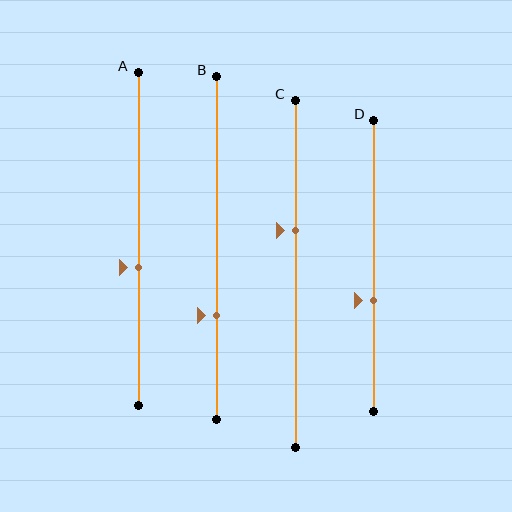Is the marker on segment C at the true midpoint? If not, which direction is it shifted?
No, the marker on segment C is shifted upward by about 13% of the segment length.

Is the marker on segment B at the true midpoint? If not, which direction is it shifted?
No, the marker on segment B is shifted downward by about 20% of the segment length.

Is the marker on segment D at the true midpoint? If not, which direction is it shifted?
No, the marker on segment D is shifted downward by about 12% of the segment length.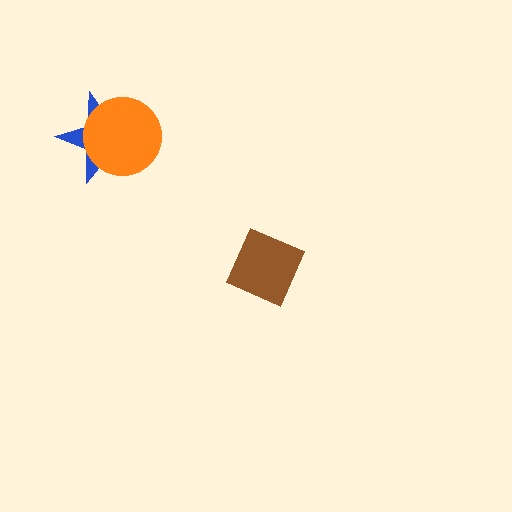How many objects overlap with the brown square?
0 objects overlap with the brown square.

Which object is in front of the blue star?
The orange circle is in front of the blue star.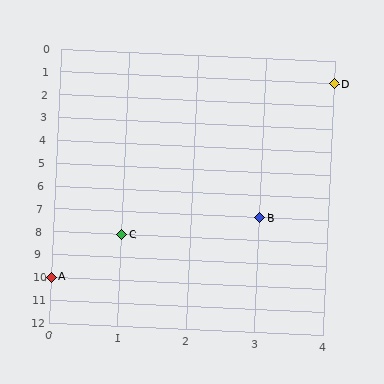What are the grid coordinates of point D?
Point D is at grid coordinates (4, 1).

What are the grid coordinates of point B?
Point B is at grid coordinates (3, 7).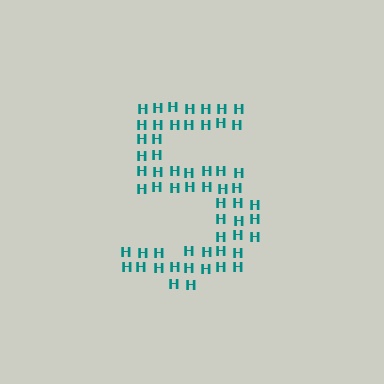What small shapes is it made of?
It is made of small letter H's.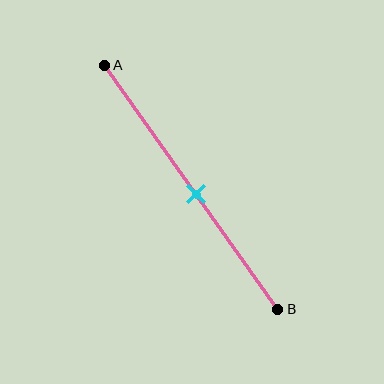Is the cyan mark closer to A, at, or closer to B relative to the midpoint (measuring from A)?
The cyan mark is approximately at the midpoint of segment AB.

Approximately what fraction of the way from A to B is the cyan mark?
The cyan mark is approximately 55% of the way from A to B.